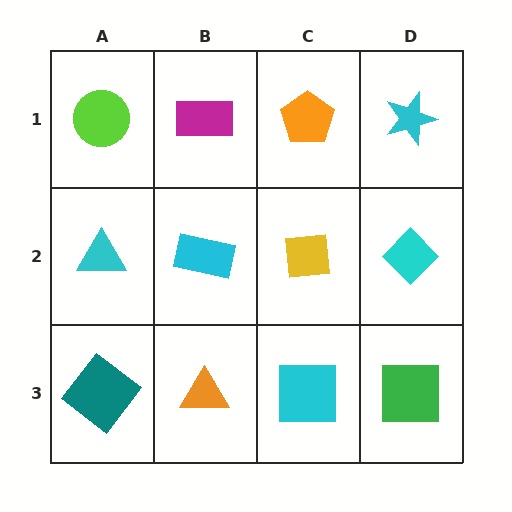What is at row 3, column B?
An orange triangle.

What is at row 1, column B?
A magenta rectangle.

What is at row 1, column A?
A lime circle.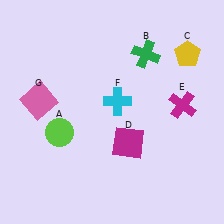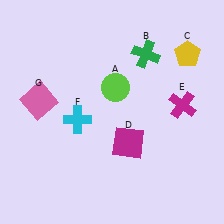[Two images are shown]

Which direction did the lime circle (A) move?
The lime circle (A) moved right.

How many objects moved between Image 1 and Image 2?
2 objects moved between the two images.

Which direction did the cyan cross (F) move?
The cyan cross (F) moved left.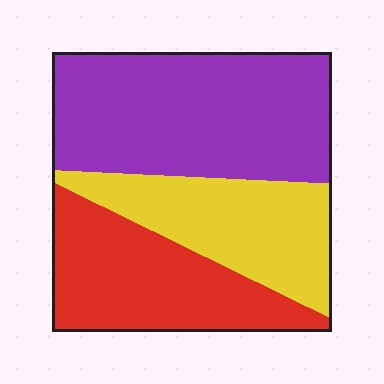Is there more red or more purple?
Purple.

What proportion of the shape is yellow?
Yellow takes up about one quarter (1/4) of the shape.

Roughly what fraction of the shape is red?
Red covers about 30% of the shape.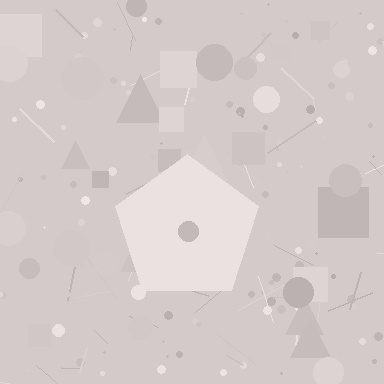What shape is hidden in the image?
A pentagon is hidden in the image.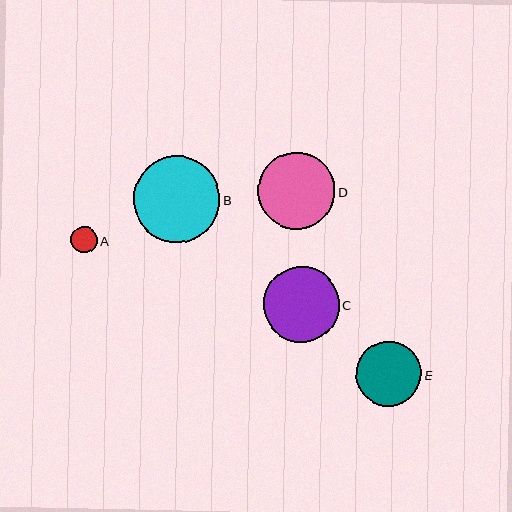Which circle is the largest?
Circle B is the largest with a size of approximately 86 pixels.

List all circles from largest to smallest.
From largest to smallest: B, D, C, E, A.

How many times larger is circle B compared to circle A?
Circle B is approximately 3.2 times the size of circle A.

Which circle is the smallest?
Circle A is the smallest with a size of approximately 27 pixels.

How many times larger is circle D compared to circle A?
Circle D is approximately 2.9 times the size of circle A.